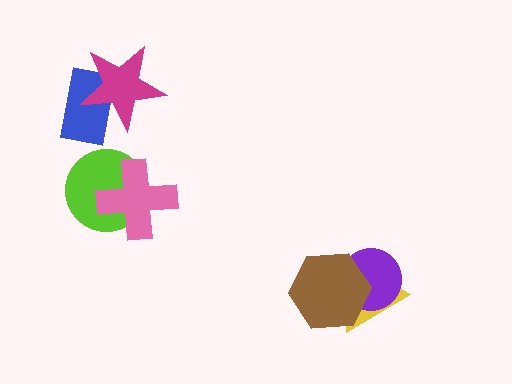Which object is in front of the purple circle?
The brown hexagon is in front of the purple circle.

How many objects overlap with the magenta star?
1 object overlaps with the magenta star.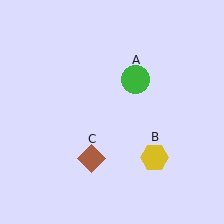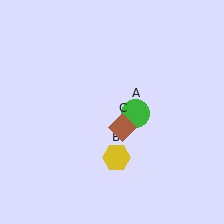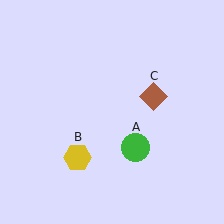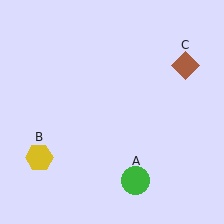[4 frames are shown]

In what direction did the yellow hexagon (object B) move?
The yellow hexagon (object B) moved left.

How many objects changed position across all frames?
3 objects changed position: green circle (object A), yellow hexagon (object B), brown diamond (object C).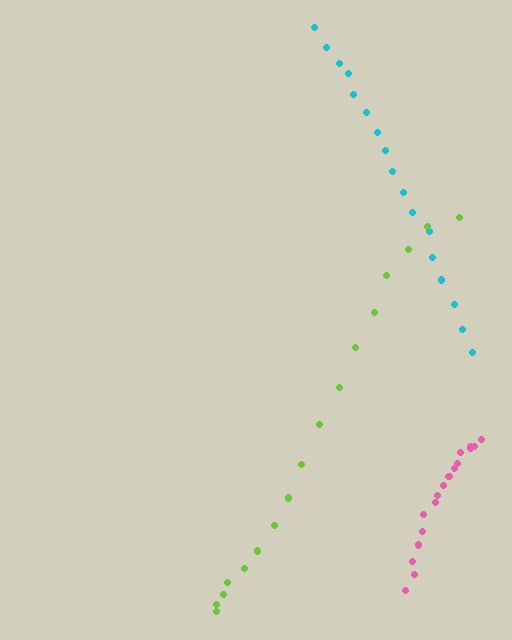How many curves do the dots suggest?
There are 3 distinct paths.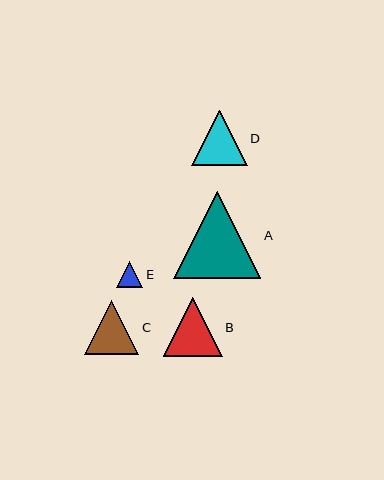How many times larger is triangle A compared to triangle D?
Triangle A is approximately 1.6 times the size of triangle D.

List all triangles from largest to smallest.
From largest to smallest: A, B, D, C, E.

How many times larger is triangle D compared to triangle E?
Triangle D is approximately 2.1 times the size of triangle E.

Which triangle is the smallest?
Triangle E is the smallest with a size of approximately 26 pixels.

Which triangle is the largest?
Triangle A is the largest with a size of approximately 87 pixels.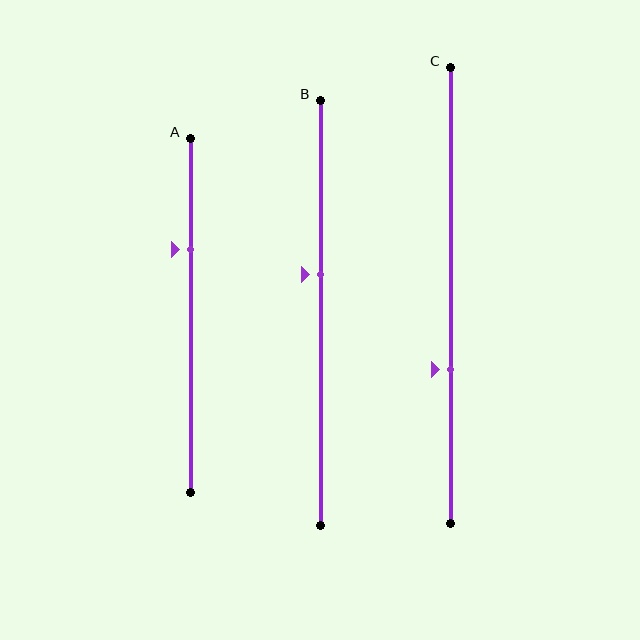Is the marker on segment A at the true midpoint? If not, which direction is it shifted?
No, the marker on segment A is shifted upward by about 19% of the segment length.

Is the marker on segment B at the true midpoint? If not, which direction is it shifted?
No, the marker on segment B is shifted upward by about 9% of the segment length.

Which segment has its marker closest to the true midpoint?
Segment B has its marker closest to the true midpoint.